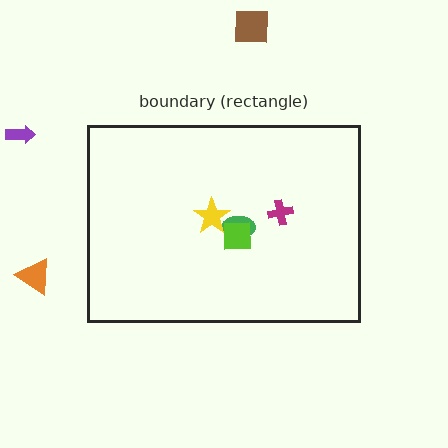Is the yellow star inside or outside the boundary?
Inside.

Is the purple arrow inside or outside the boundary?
Outside.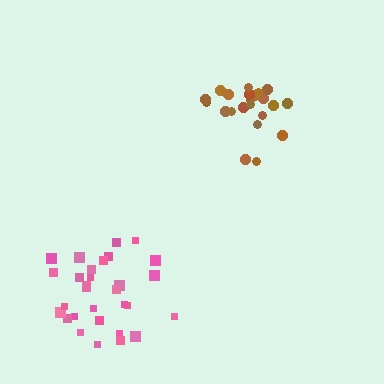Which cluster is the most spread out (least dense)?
Pink.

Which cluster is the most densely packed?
Brown.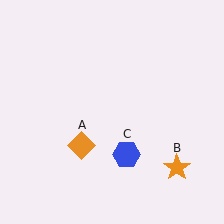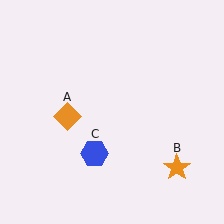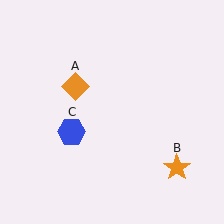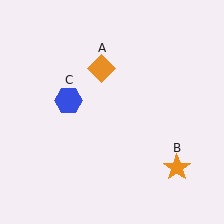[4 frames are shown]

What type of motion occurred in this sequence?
The orange diamond (object A), blue hexagon (object C) rotated clockwise around the center of the scene.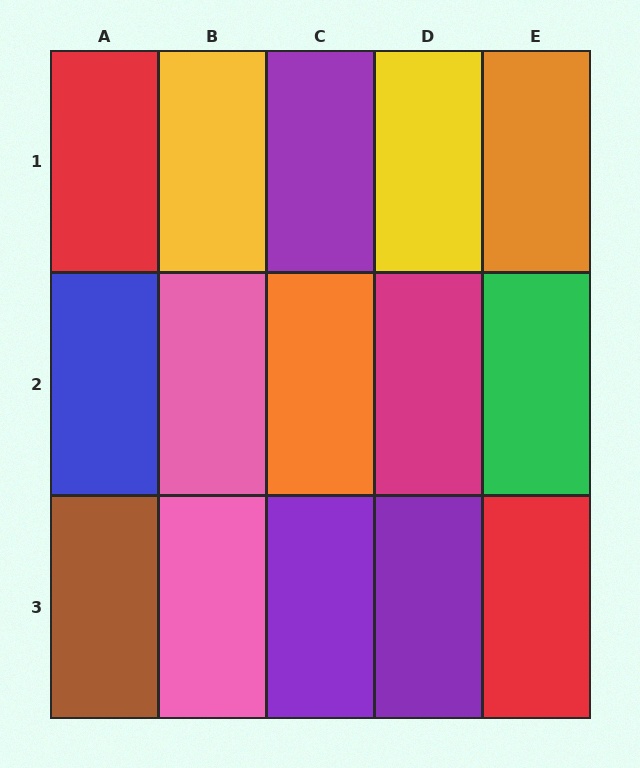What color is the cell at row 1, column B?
Yellow.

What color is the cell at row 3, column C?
Purple.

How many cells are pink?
2 cells are pink.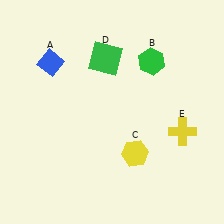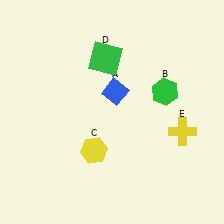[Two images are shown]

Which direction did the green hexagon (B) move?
The green hexagon (B) moved down.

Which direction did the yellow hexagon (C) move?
The yellow hexagon (C) moved left.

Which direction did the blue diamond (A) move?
The blue diamond (A) moved right.